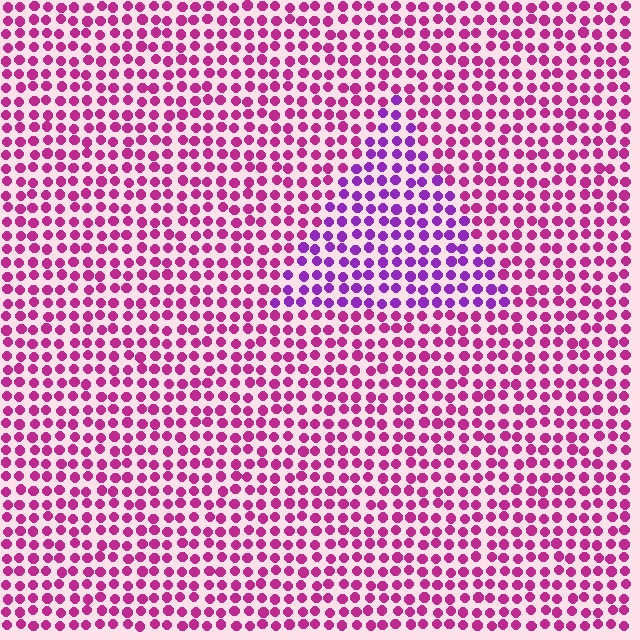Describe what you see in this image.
The image is filled with small magenta elements in a uniform arrangement. A triangle-shaped region is visible where the elements are tinted to a slightly different hue, forming a subtle color boundary.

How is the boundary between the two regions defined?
The boundary is defined purely by a slight shift in hue (about 37 degrees). Spacing, size, and orientation are identical on both sides.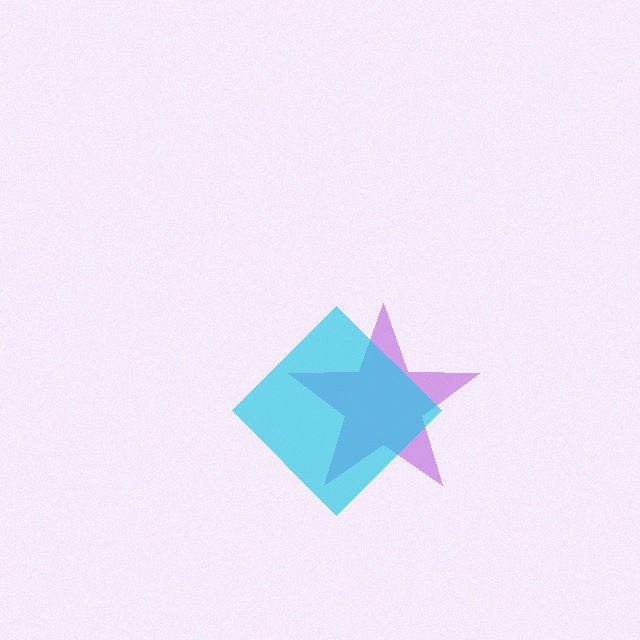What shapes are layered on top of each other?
The layered shapes are: a purple star, a cyan diamond.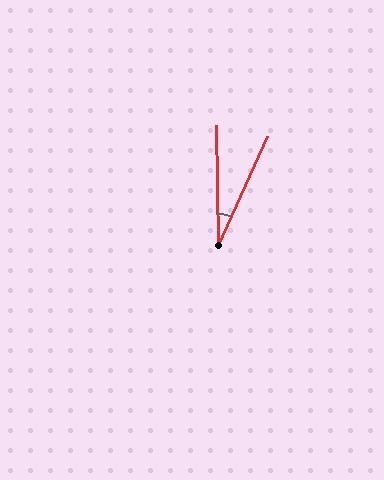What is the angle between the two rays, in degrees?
Approximately 25 degrees.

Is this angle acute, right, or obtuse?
It is acute.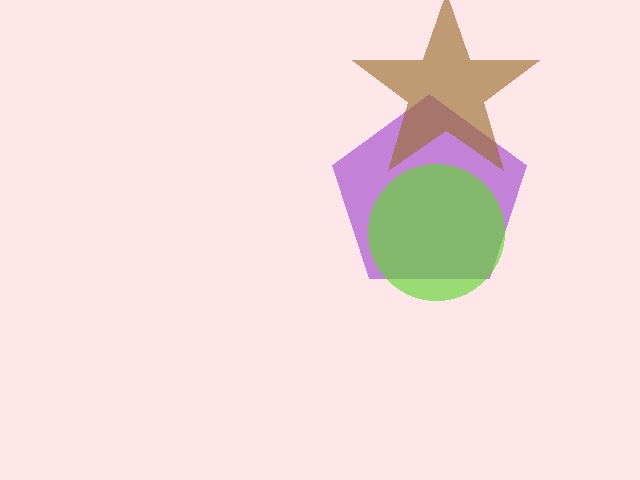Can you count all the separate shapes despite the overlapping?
Yes, there are 3 separate shapes.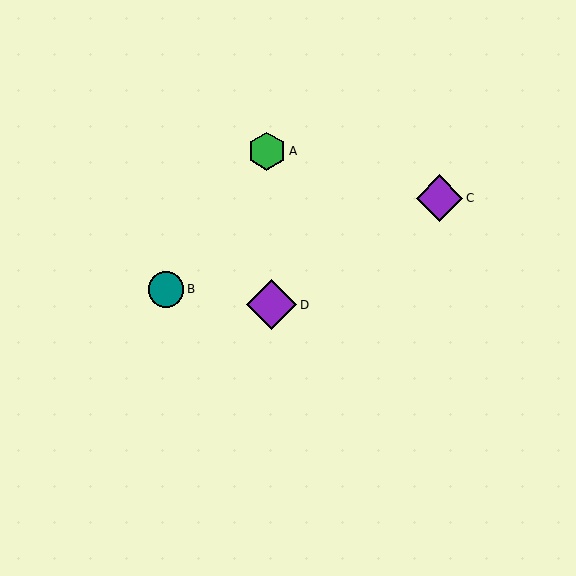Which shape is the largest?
The purple diamond (labeled D) is the largest.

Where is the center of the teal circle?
The center of the teal circle is at (166, 289).